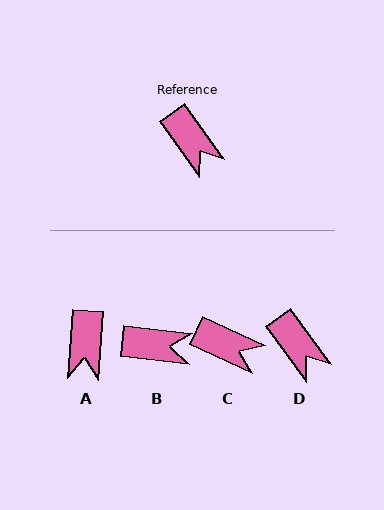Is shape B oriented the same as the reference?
No, it is off by about 48 degrees.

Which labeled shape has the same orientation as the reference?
D.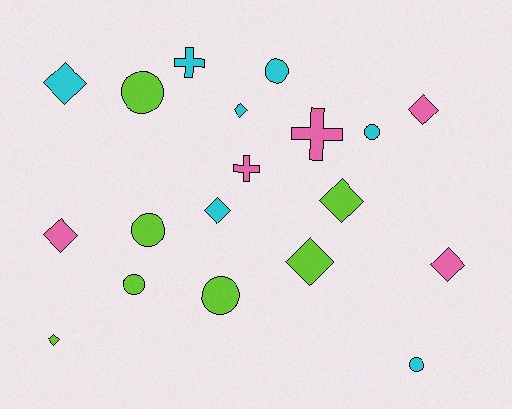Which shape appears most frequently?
Diamond, with 9 objects.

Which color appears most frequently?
Lime, with 7 objects.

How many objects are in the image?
There are 19 objects.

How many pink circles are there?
There are no pink circles.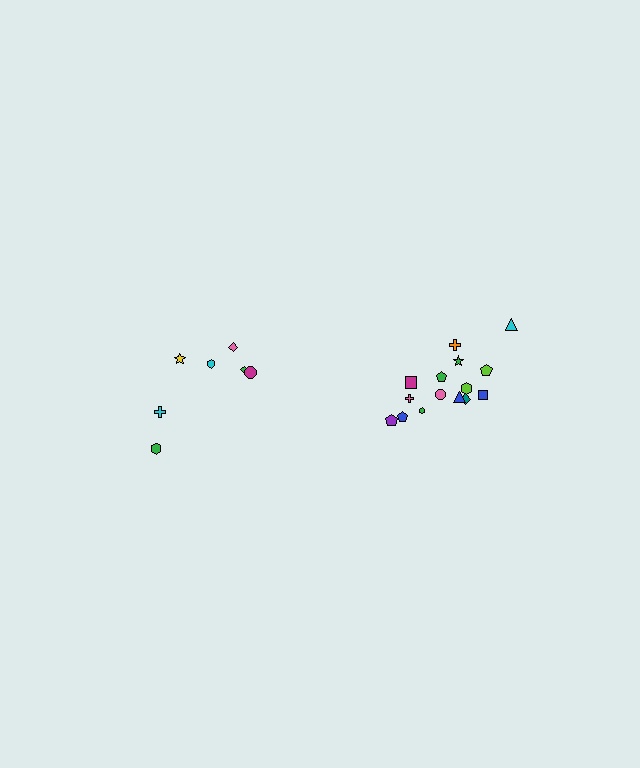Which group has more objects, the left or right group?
The right group.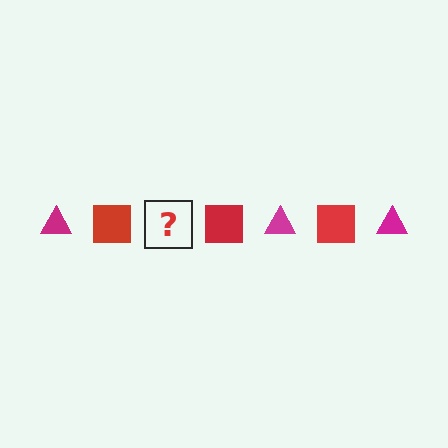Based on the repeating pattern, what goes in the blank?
The blank should be a magenta triangle.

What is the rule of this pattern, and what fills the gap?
The rule is that the pattern alternates between magenta triangle and red square. The gap should be filled with a magenta triangle.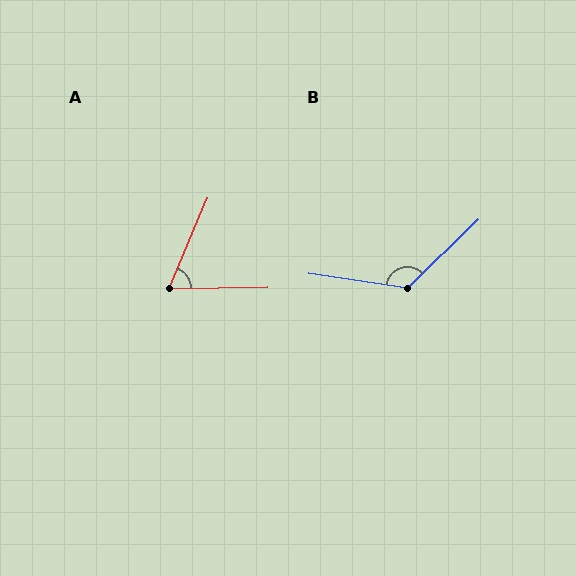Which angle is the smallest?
A, at approximately 66 degrees.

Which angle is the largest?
B, at approximately 127 degrees.